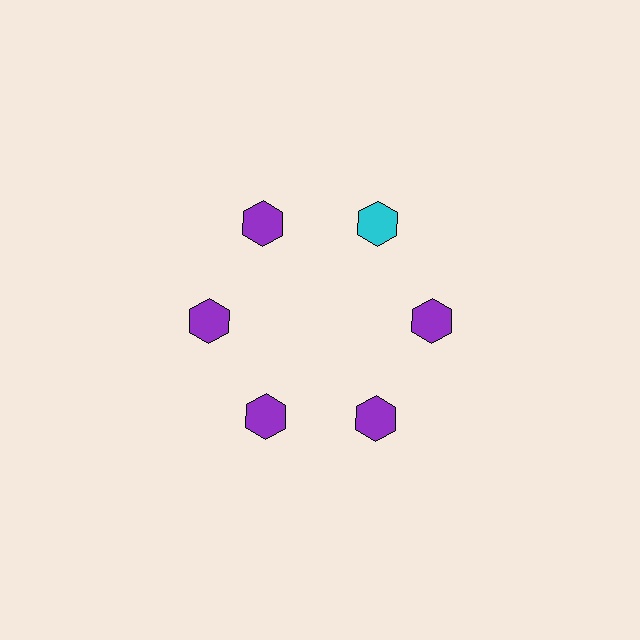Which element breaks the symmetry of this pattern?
The cyan hexagon at roughly the 1 o'clock position breaks the symmetry. All other shapes are purple hexagons.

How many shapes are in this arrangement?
There are 6 shapes arranged in a ring pattern.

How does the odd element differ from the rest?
It has a different color: cyan instead of purple.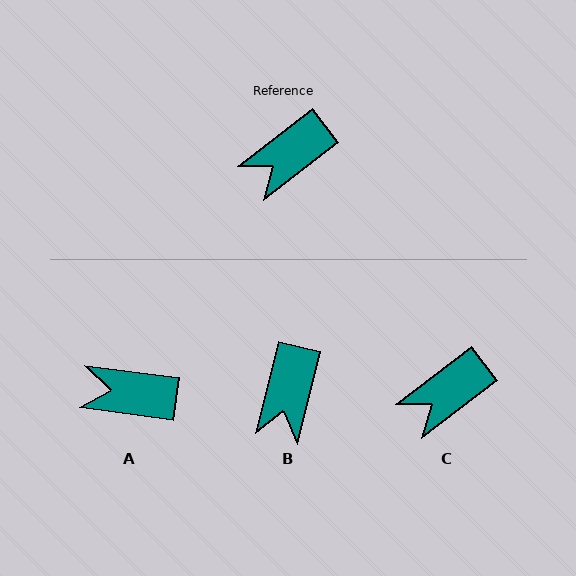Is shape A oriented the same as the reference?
No, it is off by about 45 degrees.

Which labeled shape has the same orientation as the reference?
C.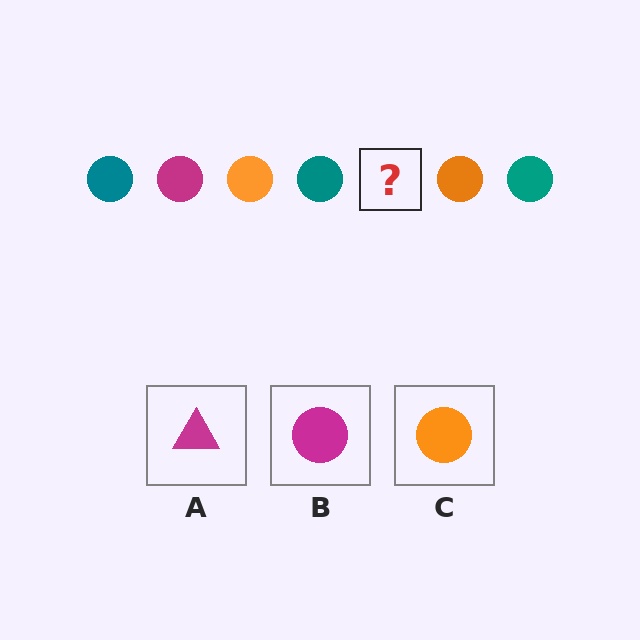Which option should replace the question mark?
Option B.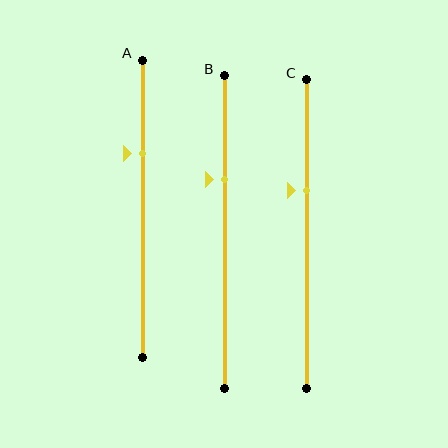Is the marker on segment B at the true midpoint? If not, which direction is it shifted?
No, the marker on segment B is shifted upward by about 17% of the segment length.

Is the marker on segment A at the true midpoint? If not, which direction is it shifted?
No, the marker on segment A is shifted upward by about 19% of the segment length.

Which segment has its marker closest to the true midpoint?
Segment C has its marker closest to the true midpoint.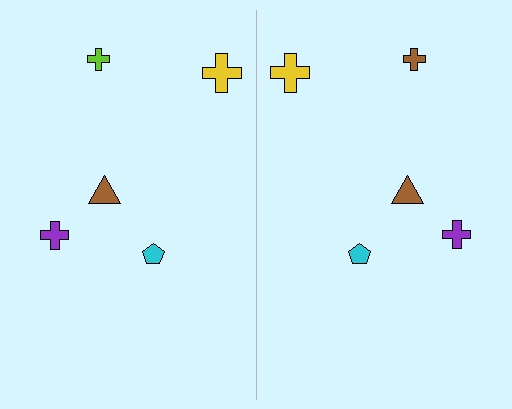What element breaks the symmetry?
The brown cross on the right side breaks the symmetry — its mirror counterpart is lime.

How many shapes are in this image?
There are 10 shapes in this image.